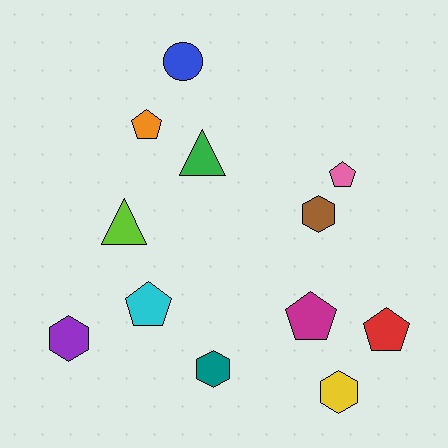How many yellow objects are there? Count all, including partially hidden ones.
There is 1 yellow object.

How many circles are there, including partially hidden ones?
There is 1 circle.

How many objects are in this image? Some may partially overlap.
There are 12 objects.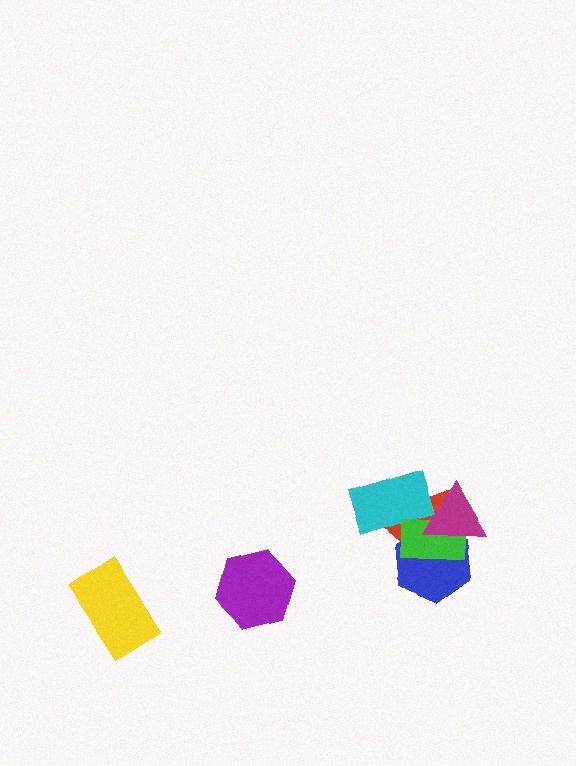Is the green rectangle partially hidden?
Yes, it is partially covered by another shape.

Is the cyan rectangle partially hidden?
Yes, it is partially covered by another shape.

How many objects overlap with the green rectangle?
4 objects overlap with the green rectangle.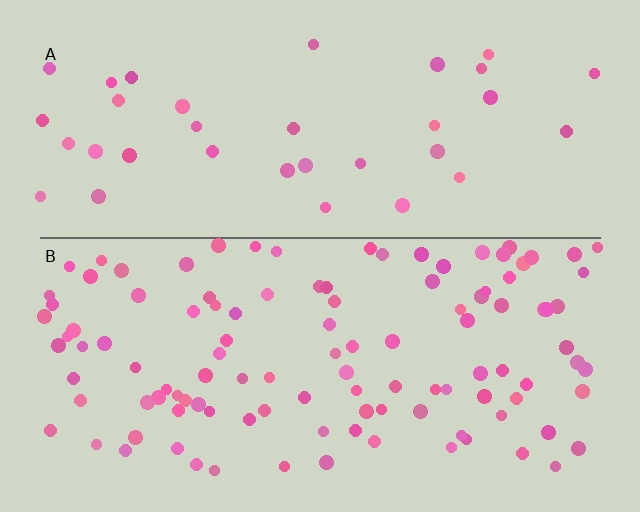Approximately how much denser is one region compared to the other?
Approximately 3.1× — region B over region A.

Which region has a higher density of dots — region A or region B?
B (the bottom).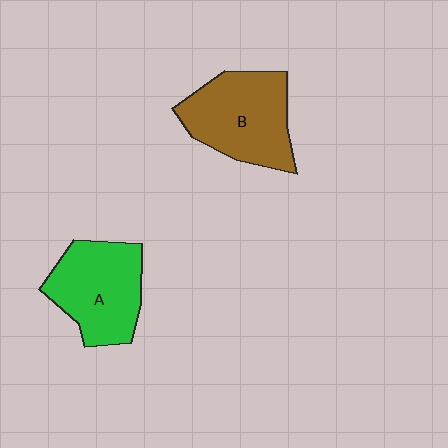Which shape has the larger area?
Shape B (brown).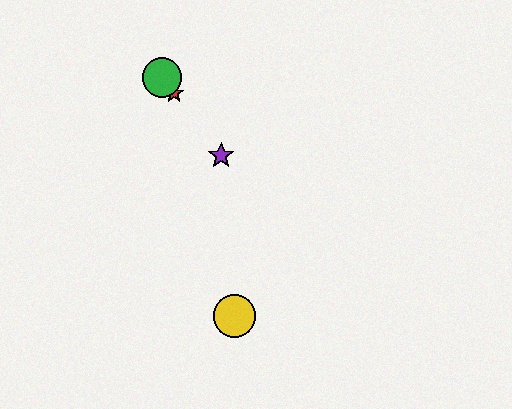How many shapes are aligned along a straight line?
4 shapes (the red star, the blue circle, the green circle, the purple star) are aligned along a straight line.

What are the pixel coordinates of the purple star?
The purple star is at (221, 156).